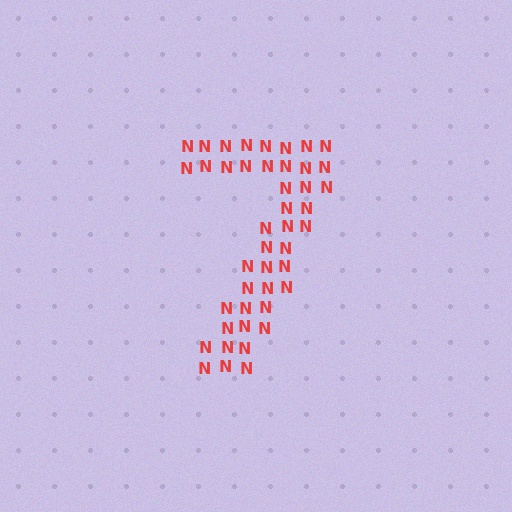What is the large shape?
The large shape is the digit 7.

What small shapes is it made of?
It is made of small letter N's.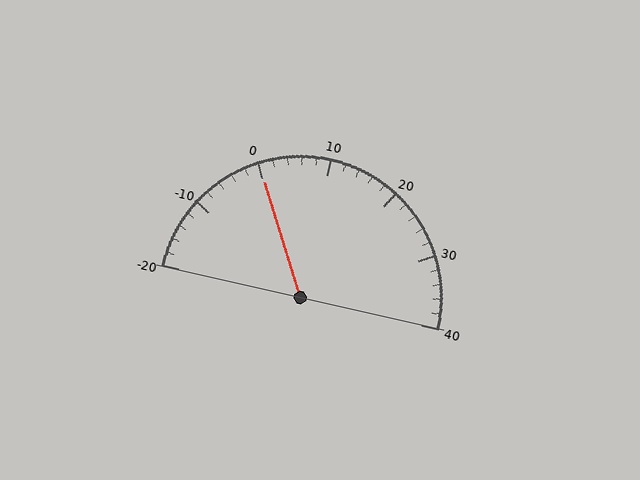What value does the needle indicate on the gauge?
The needle indicates approximately 0.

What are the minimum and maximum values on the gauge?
The gauge ranges from -20 to 40.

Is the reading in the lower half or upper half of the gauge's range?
The reading is in the lower half of the range (-20 to 40).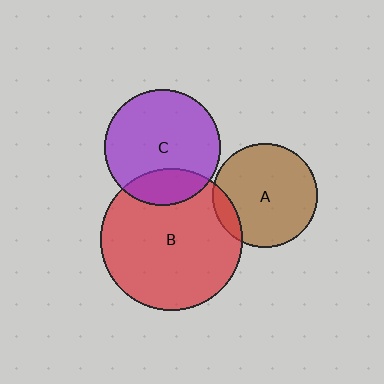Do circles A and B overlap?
Yes.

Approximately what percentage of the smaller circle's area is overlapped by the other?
Approximately 10%.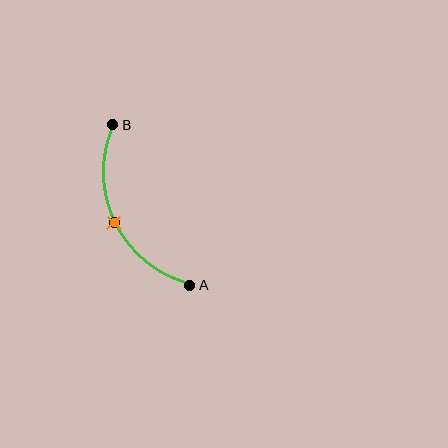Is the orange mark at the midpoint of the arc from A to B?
Yes. The orange mark lies on the arc at equal arc-length from both A and B — it is the arc midpoint.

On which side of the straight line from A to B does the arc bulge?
The arc bulges to the left of the straight line connecting A and B.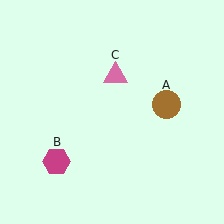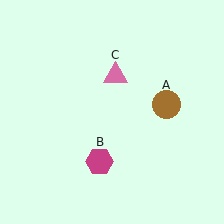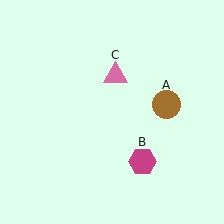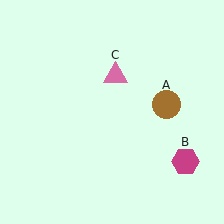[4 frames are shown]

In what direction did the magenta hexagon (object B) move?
The magenta hexagon (object B) moved right.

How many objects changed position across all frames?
1 object changed position: magenta hexagon (object B).